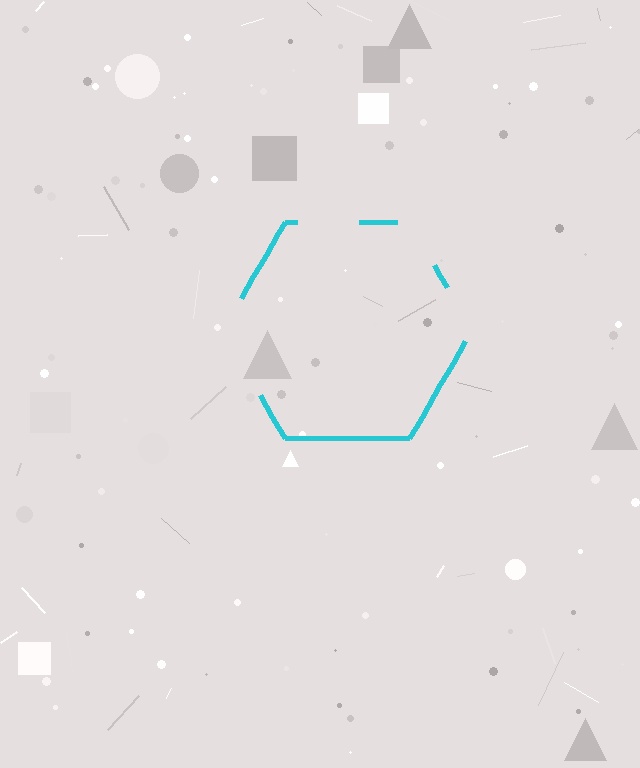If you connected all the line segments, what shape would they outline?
They would outline a hexagon.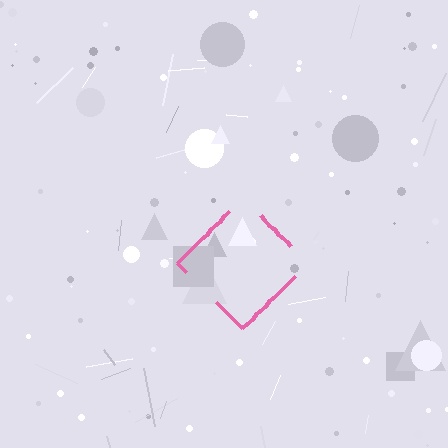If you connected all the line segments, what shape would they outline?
They would outline a diamond.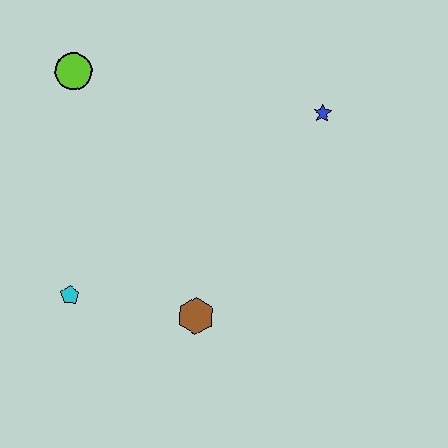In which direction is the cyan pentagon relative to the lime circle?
The cyan pentagon is below the lime circle.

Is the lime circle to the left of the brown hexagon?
Yes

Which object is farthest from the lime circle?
The brown hexagon is farthest from the lime circle.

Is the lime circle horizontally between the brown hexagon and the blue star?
No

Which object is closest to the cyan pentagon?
The brown hexagon is closest to the cyan pentagon.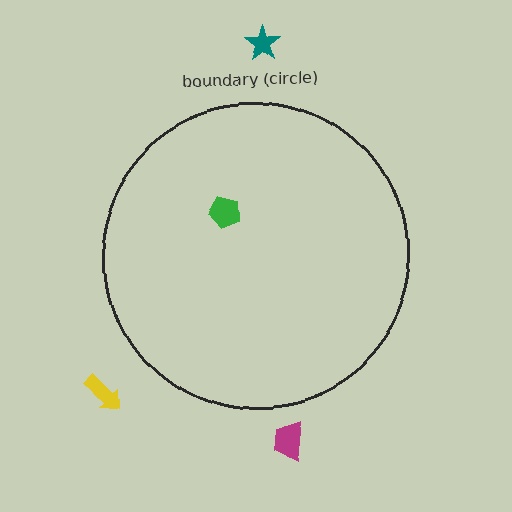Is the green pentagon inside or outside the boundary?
Inside.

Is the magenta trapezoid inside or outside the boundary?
Outside.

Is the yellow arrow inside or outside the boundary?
Outside.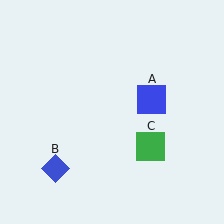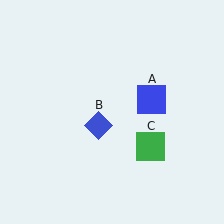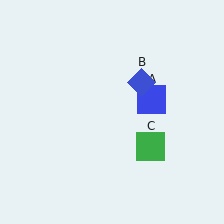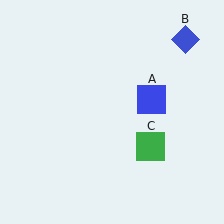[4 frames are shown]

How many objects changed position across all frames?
1 object changed position: blue diamond (object B).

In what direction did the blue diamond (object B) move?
The blue diamond (object B) moved up and to the right.